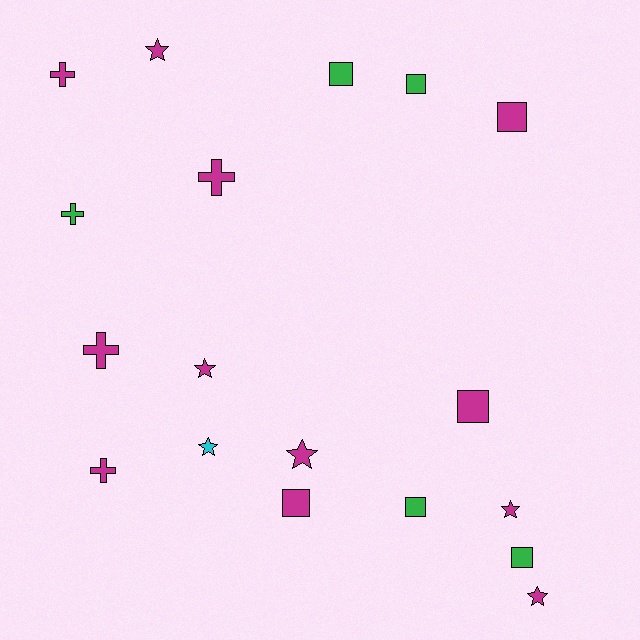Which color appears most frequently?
Magenta, with 12 objects.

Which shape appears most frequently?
Square, with 7 objects.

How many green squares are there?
There are 4 green squares.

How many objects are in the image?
There are 18 objects.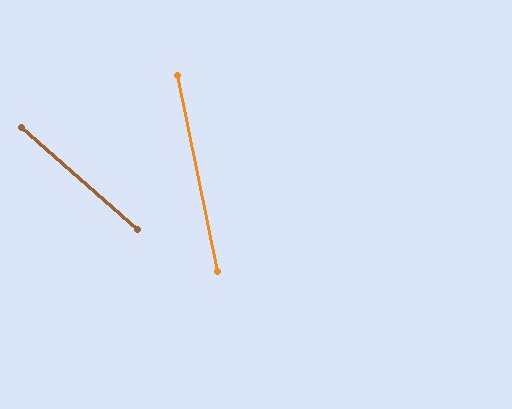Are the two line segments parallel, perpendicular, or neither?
Neither parallel nor perpendicular — they differ by about 37°.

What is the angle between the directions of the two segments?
Approximately 37 degrees.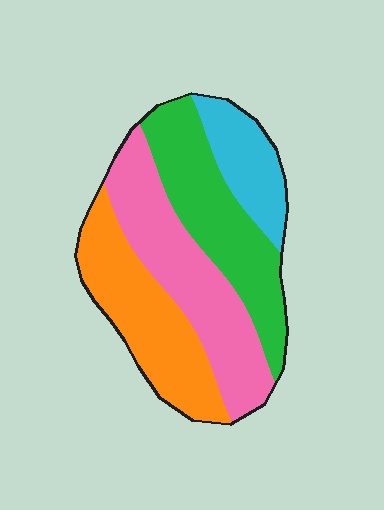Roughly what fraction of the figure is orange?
Orange takes up about one quarter (1/4) of the figure.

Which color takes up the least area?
Cyan, at roughly 15%.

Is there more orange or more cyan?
Orange.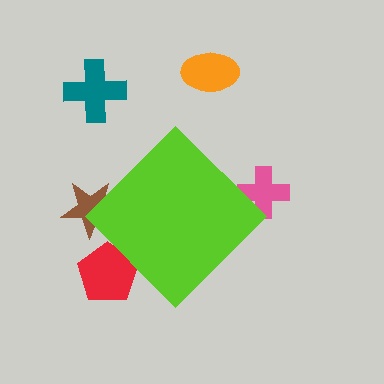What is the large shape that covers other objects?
A lime diamond.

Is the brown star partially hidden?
Yes, the brown star is partially hidden behind the lime diamond.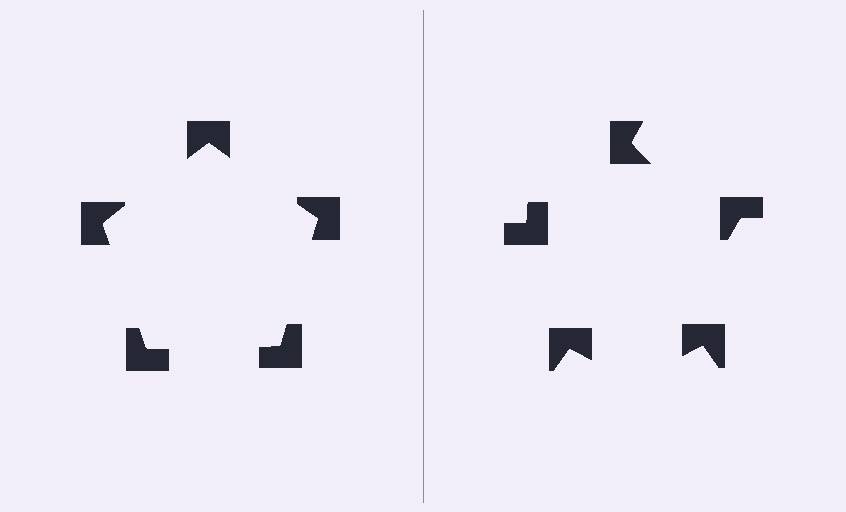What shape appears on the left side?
An illusory pentagon.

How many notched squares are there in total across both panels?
10 — 5 on each side.